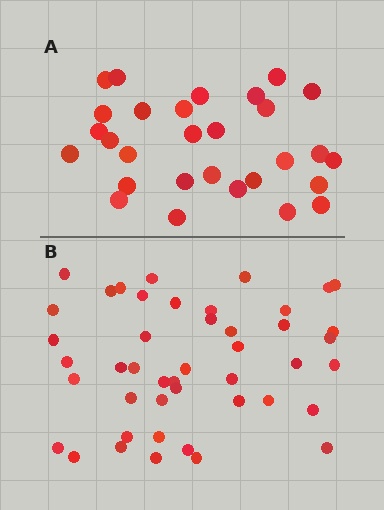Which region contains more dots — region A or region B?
Region B (the bottom region) has more dots.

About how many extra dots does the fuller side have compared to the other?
Region B has approximately 15 more dots than region A.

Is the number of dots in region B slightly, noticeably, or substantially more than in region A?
Region B has substantially more. The ratio is roughly 1.6 to 1.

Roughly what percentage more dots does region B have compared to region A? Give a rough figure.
About 55% more.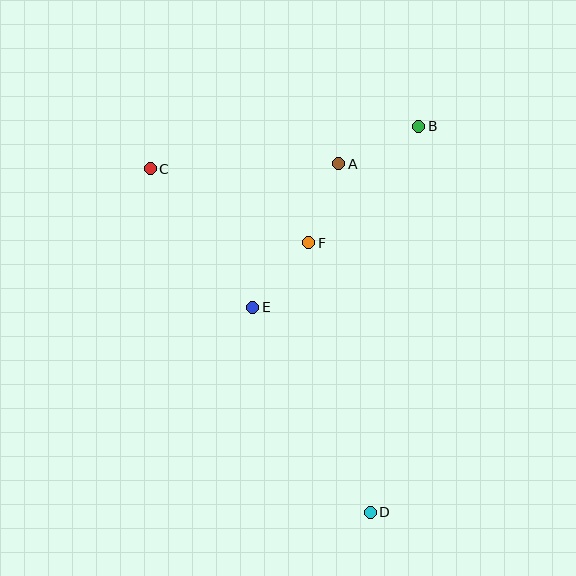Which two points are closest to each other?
Points A and F are closest to each other.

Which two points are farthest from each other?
Points C and D are farthest from each other.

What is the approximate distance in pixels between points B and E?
The distance between B and E is approximately 245 pixels.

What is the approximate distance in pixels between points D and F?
The distance between D and F is approximately 277 pixels.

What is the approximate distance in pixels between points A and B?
The distance between A and B is approximately 88 pixels.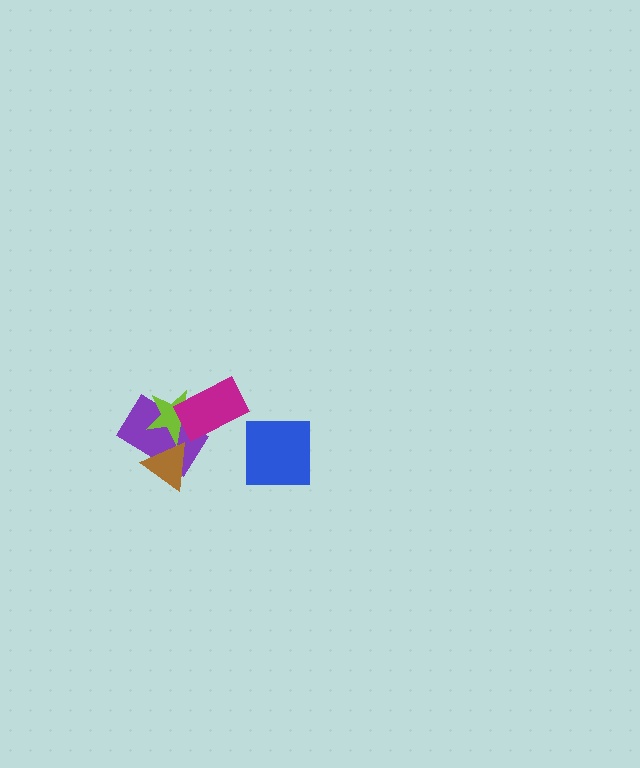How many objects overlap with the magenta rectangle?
2 objects overlap with the magenta rectangle.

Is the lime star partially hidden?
Yes, it is partially covered by another shape.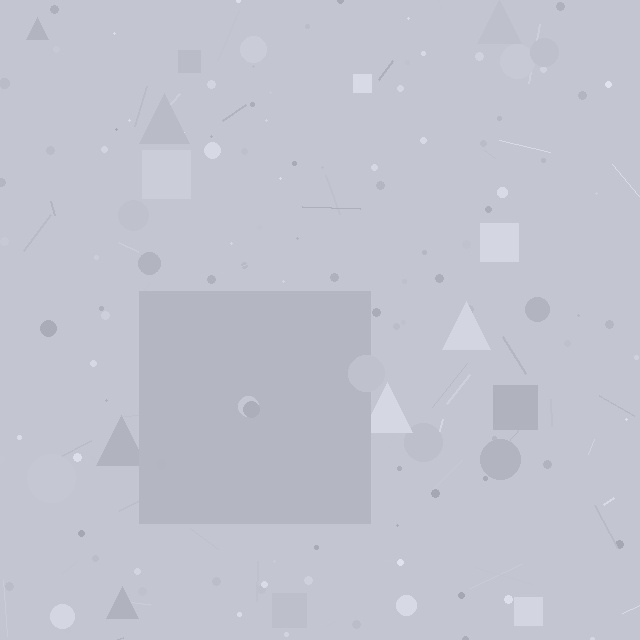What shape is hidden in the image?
A square is hidden in the image.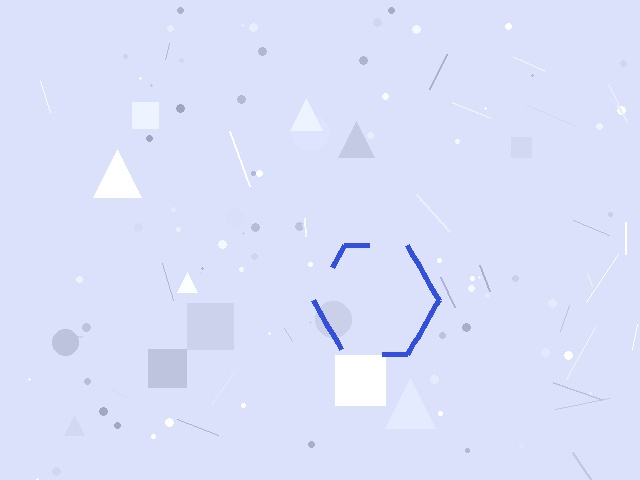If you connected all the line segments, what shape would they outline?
They would outline a hexagon.